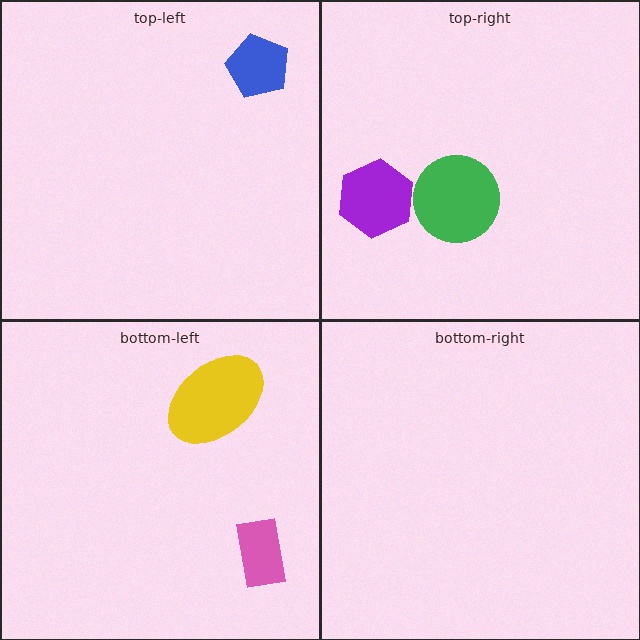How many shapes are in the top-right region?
2.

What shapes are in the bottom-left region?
The yellow ellipse, the pink rectangle.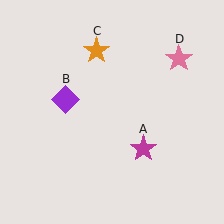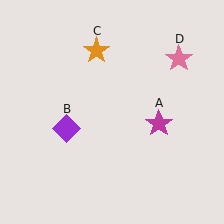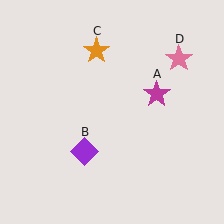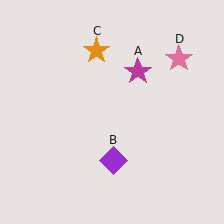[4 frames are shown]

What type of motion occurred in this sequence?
The magenta star (object A), purple diamond (object B) rotated counterclockwise around the center of the scene.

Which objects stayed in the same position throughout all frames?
Orange star (object C) and pink star (object D) remained stationary.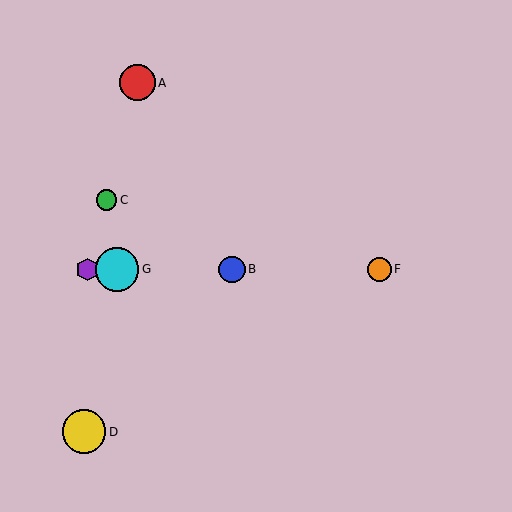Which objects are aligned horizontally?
Objects B, E, F, G are aligned horizontally.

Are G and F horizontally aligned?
Yes, both are at y≈269.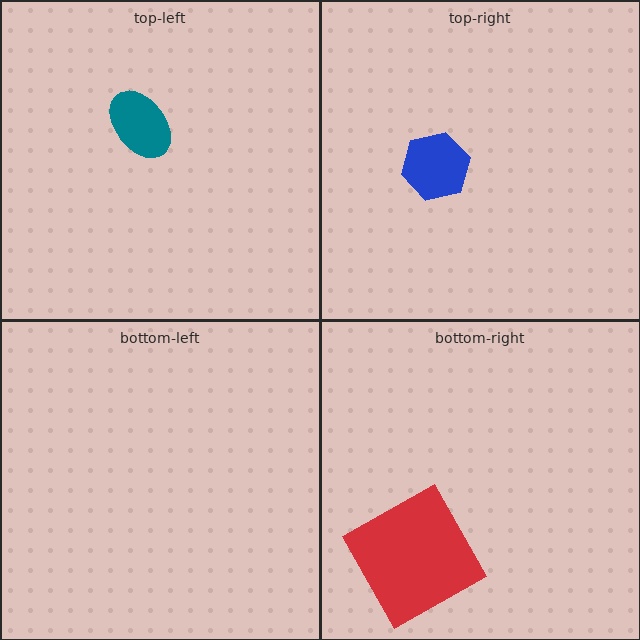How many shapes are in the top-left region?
1.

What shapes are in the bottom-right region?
The red square.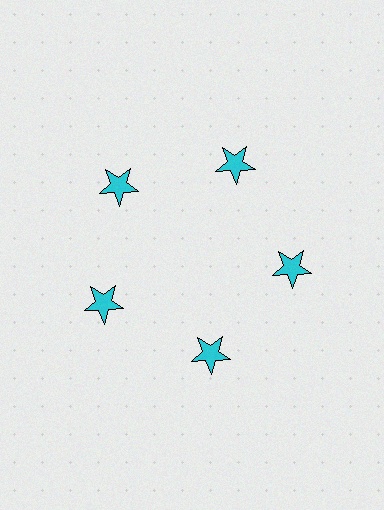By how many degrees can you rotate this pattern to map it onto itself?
The pattern maps onto itself every 72 degrees of rotation.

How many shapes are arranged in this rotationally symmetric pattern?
There are 5 shapes, arranged in 5 groups of 1.